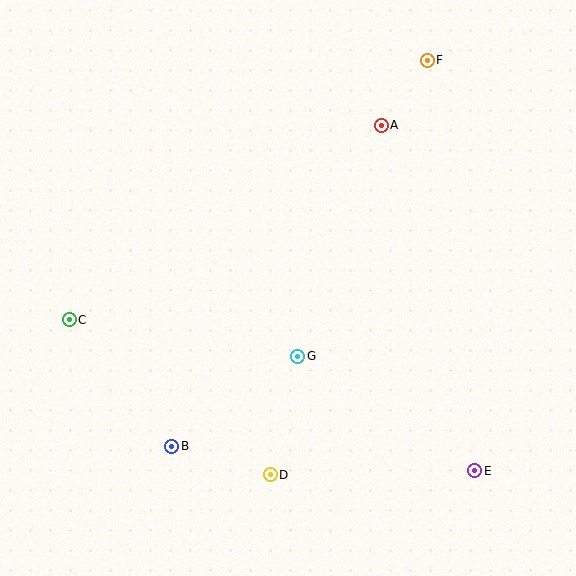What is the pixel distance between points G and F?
The distance between G and F is 323 pixels.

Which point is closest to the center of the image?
Point G at (298, 356) is closest to the center.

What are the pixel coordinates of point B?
Point B is at (172, 446).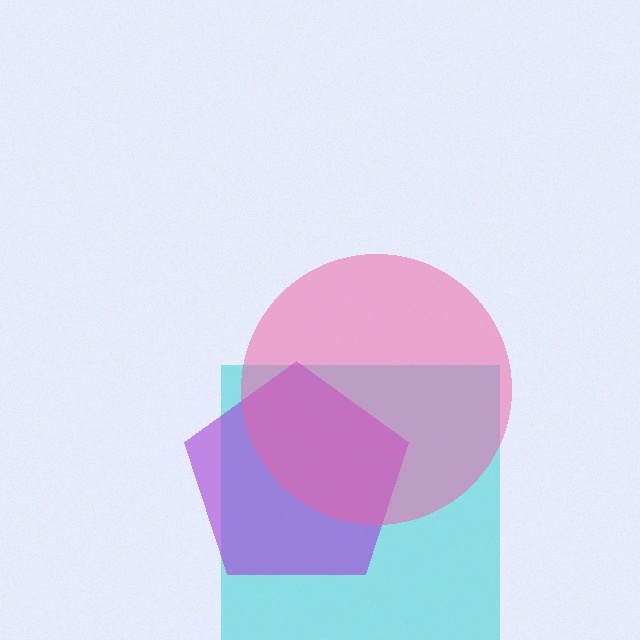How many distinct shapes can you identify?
There are 3 distinct shapes: a cyan square, a purple pentagon, a pink circle.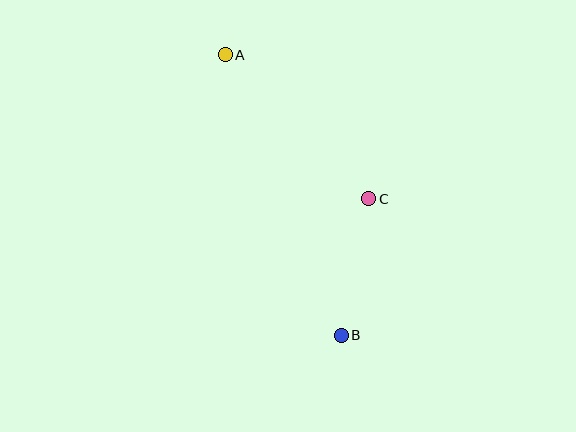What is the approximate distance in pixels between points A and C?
The distance between A and C is approximately 204 pixels.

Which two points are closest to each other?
Points B and C are closest to each other.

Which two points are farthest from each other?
Points A and B are farthest from each other.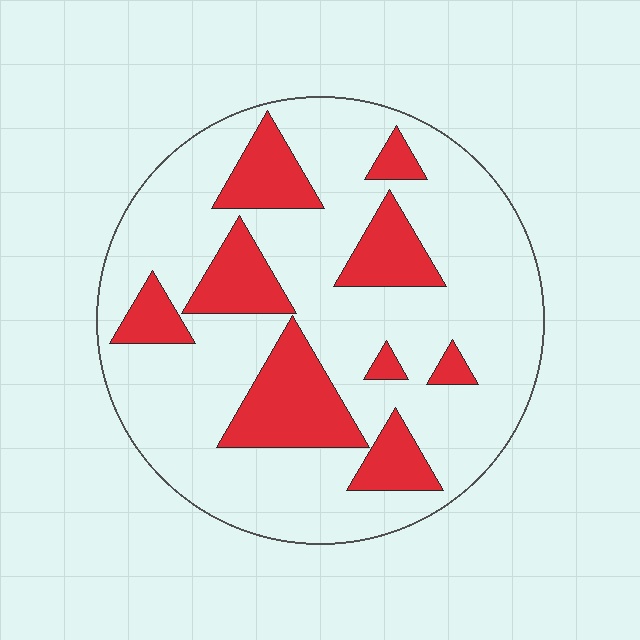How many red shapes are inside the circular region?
9.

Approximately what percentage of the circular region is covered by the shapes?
Approximately 25%.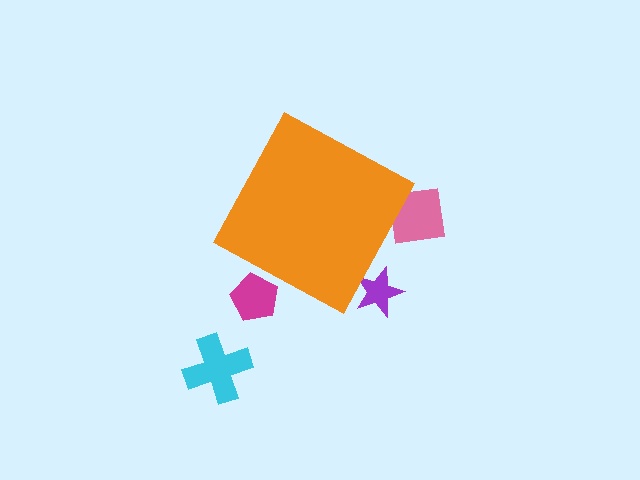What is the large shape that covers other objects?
An orange diamond.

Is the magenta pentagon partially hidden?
Yes, the magenta pentagon is partially hidden behind the orange diamond.